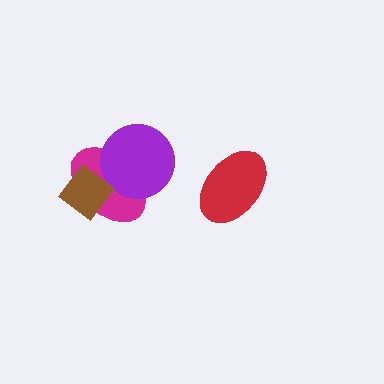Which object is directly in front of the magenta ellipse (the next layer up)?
The purple circle is directly in front of the magenta ellipse.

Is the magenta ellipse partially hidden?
Yes, it is partially covered by another shape.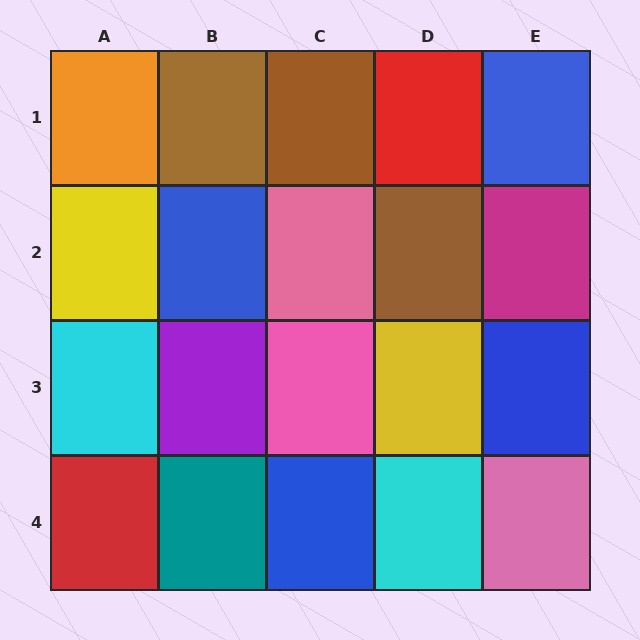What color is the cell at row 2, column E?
Magenta.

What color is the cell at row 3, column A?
Cyan.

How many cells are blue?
4 cells are blue.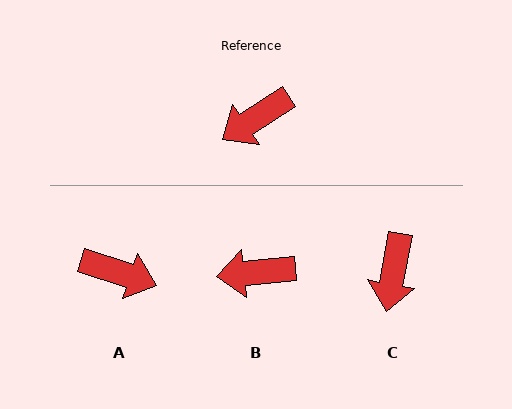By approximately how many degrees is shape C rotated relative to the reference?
Approximately 46 degrees counter-clockwise.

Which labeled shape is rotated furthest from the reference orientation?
A, about 129 degrees away.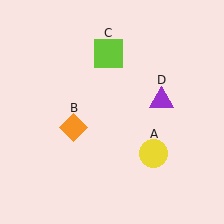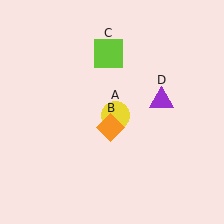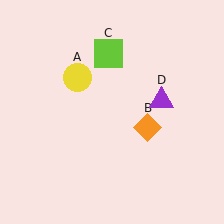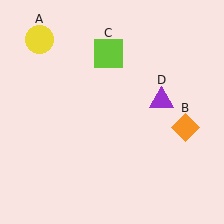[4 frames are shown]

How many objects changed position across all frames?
2 objects changed position: yellow circle (object A), orange diamond (object B).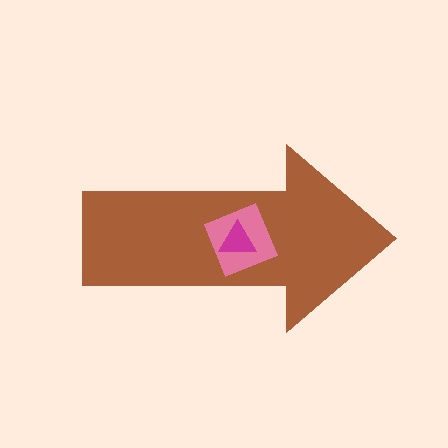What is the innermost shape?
The magenta triangle.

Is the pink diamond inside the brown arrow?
Yes.